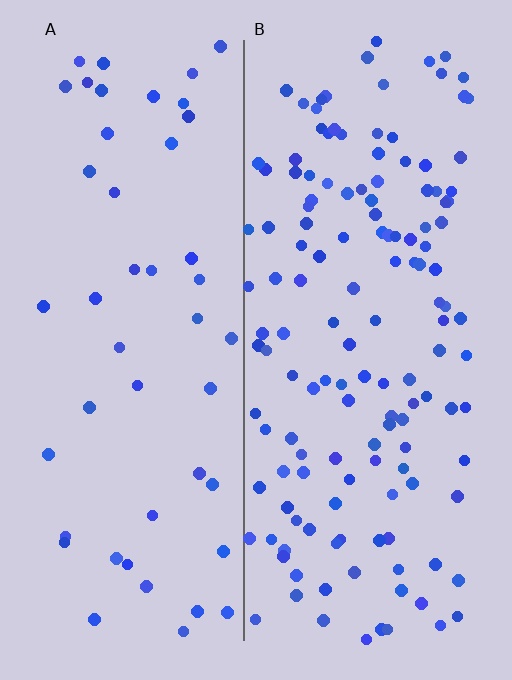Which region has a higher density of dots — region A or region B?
B (the right).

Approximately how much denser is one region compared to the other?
Approximately 3.0× — region B over region A.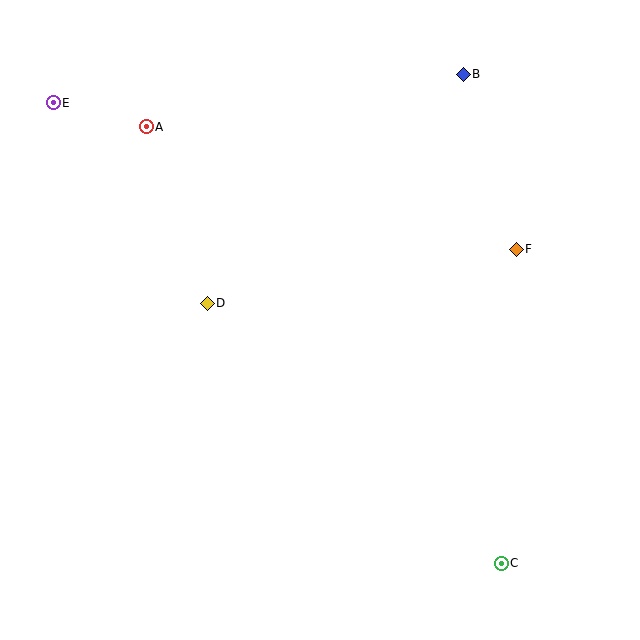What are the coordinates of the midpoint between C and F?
The midpoint between C and F is at (509, 406).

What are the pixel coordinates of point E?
Point E is at (53, 103).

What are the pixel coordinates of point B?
Point B is at (463, 74).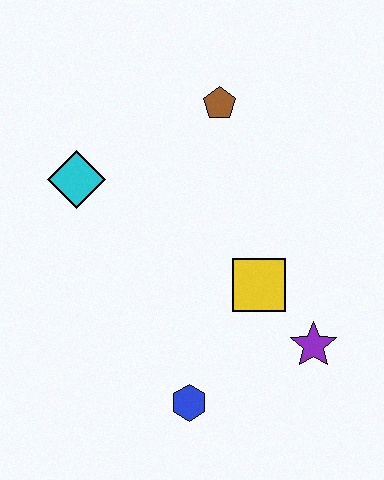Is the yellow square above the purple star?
Yes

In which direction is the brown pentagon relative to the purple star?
The brown pentagon is above the purple star.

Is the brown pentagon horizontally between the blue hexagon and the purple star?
Yes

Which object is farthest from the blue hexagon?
The brown pentagon is farthest from the blue hexagon.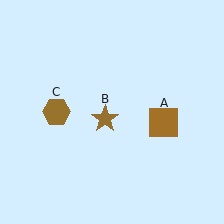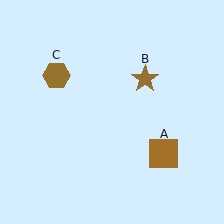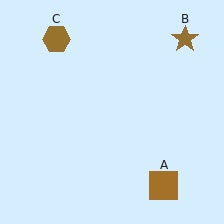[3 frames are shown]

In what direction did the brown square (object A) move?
The brown square (object A) moved down.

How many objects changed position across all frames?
3 objects changed position: brown square (object A), brown star (object B), brown hexagon (object C).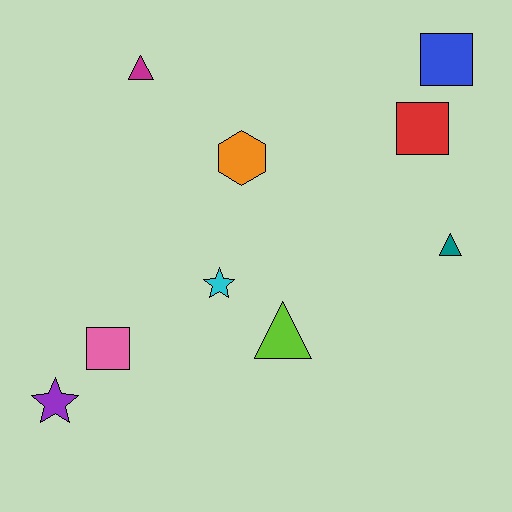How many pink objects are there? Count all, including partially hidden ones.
There is 1 pink object.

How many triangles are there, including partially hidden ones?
There are 3 triangles.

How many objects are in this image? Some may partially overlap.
There are 9 objects.